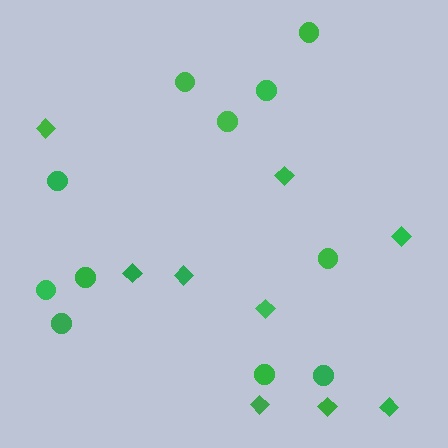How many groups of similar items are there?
There are 2 groups: one group of diamonds (9) and one group of circles (11).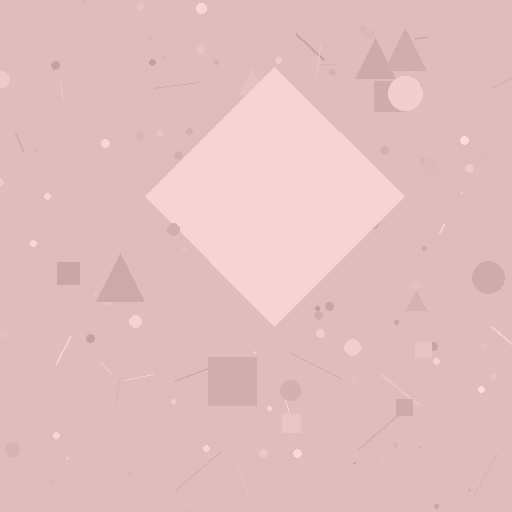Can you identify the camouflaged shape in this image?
The camouflaged shape is a diamond.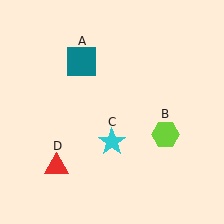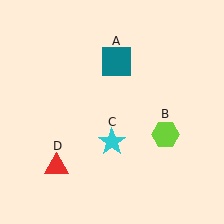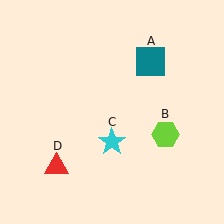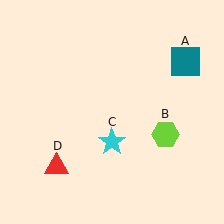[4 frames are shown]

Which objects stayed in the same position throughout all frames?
Lime hexagon (object B) and cyan star (object C) and red triangle (object D) remained stationary.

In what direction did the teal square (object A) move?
The teal square (object A) moved right.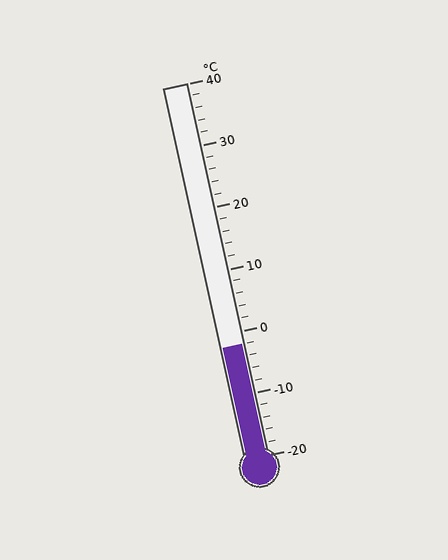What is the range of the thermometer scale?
The thermometer scale ranges from -20°C to 40°C.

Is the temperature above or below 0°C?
The temperature is below 0°C.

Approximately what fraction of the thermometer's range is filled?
The thermometer is filled to approximately 30% of its range.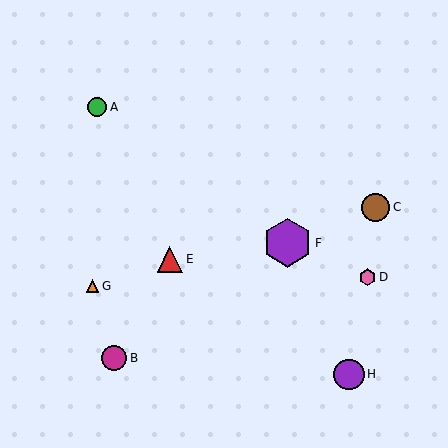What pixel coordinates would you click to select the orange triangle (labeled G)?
Click at (92, 286) to select the orange triangle G.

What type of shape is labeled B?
Shape B is a magenta circle.